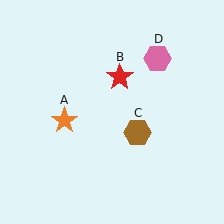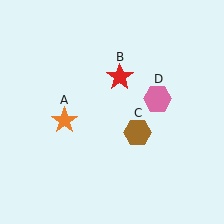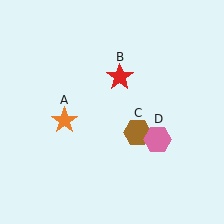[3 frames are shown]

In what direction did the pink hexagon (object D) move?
The pink hexagon (object D) moved down.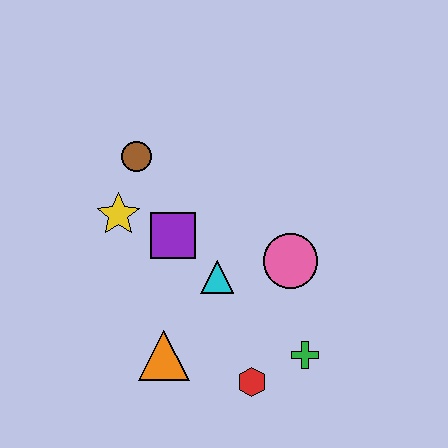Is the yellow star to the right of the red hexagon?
No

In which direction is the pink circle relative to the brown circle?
The pink circle is to the right of the brown circle.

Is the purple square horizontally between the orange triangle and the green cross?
Yes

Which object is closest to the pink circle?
The cyan triangle is closest to the pink circle.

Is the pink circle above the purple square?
No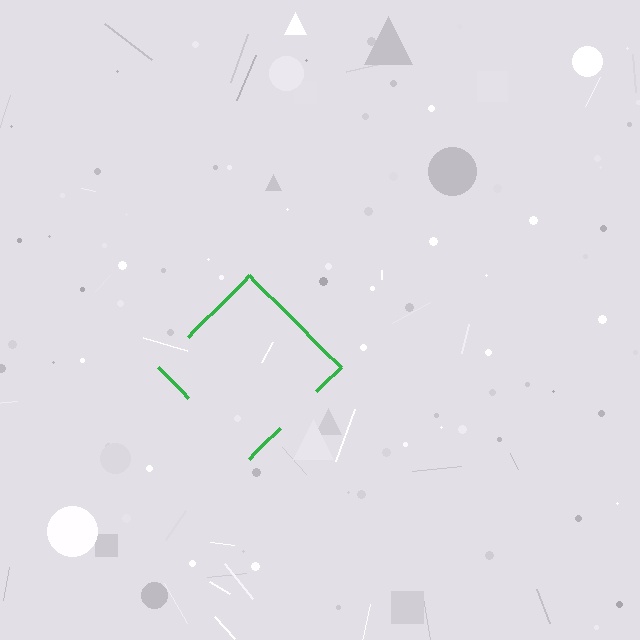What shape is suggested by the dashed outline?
The dashed outline suggests a diamond.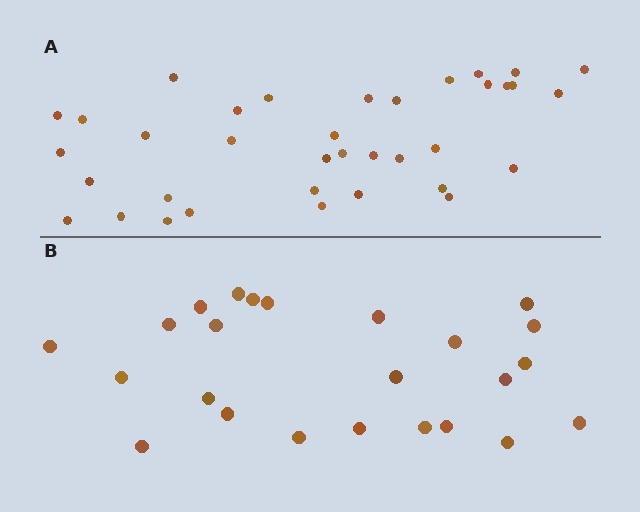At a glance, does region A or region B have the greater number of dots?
Region A (the top region) has more dots.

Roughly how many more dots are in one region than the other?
Region A has roughly 12 or so more dots than region B.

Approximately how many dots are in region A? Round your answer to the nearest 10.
About 40 dots. (The exact count is 36, which rounds to 40.)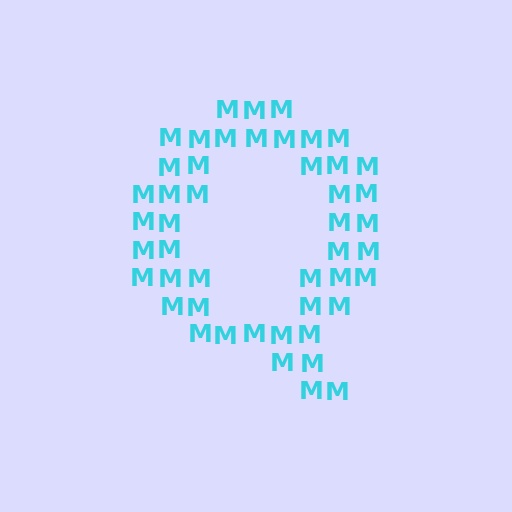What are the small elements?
The small elements are letter M's.